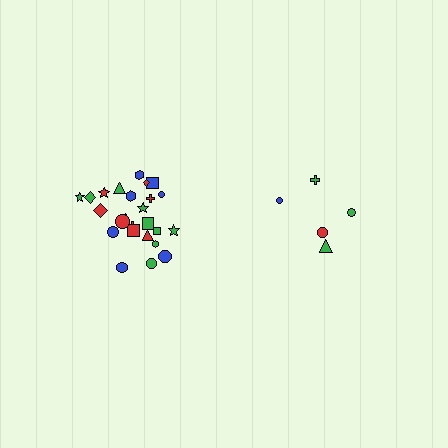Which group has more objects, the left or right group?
The left group.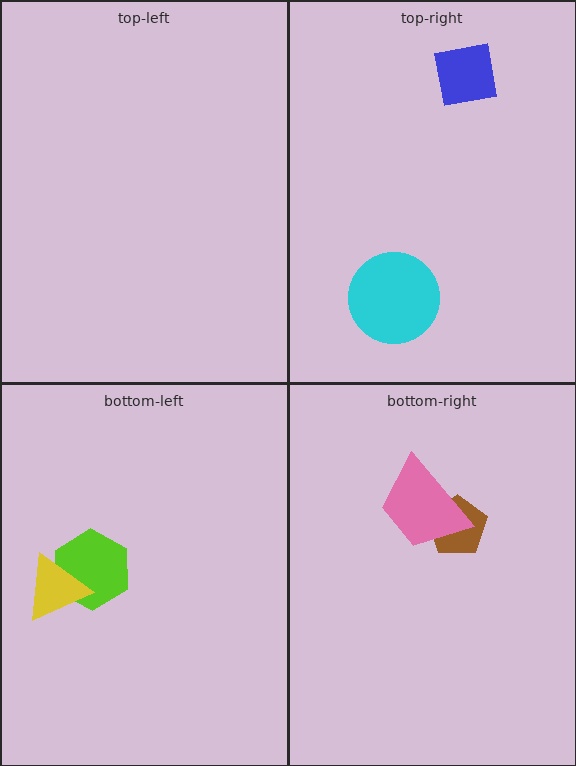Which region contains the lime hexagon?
The bottom-left region.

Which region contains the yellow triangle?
The bottom-left region.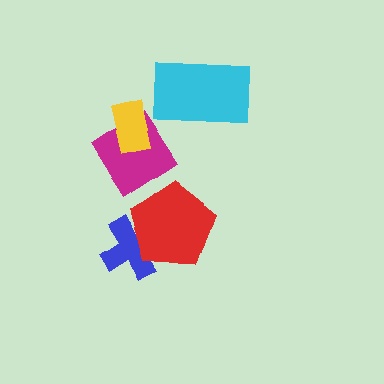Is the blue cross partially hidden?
Yes, it is partially covered by another shape.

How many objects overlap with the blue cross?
1 object overlaps with the blue cross.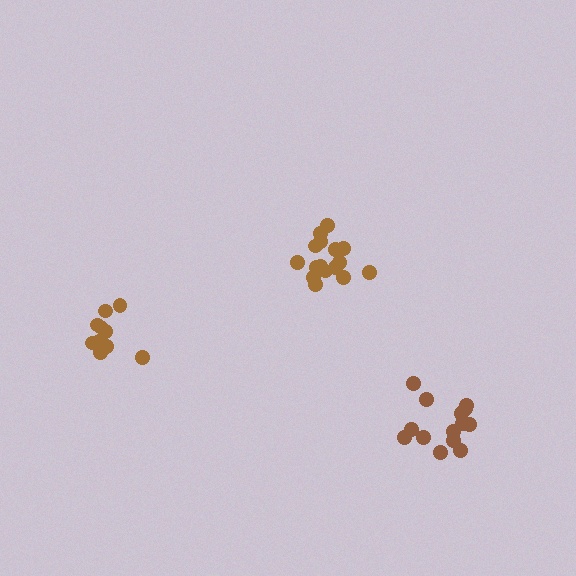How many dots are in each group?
Group 1: 16 dots, Group 2: 10 dots, Group 3: 14 dots (40 total).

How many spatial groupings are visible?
There are 3 spatial groupings.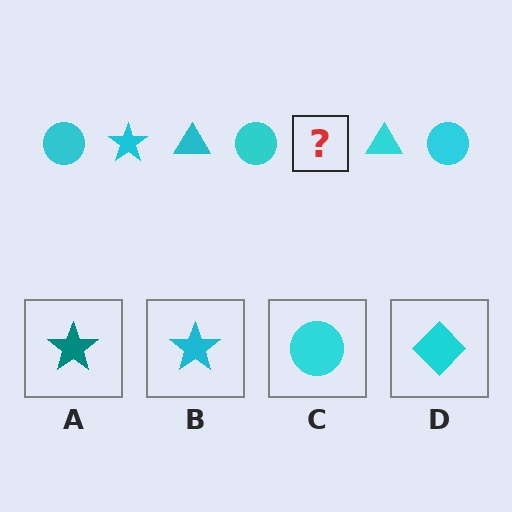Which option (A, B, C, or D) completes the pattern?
B.